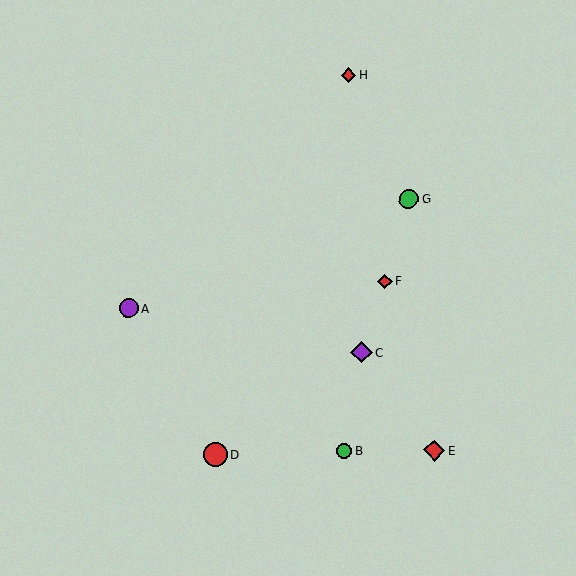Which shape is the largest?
The red circle (labeled D) is the largest.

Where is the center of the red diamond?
The center of the red diamond is at (348, 75).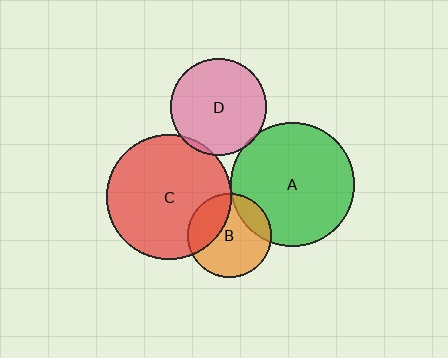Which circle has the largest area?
Circle C (red).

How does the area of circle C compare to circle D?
Approximately 1.7 times.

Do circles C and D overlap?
Yes.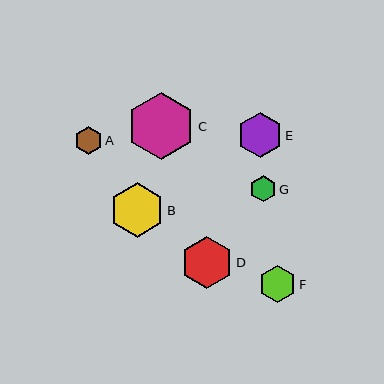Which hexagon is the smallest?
Hexagon G is the smallest with a size of approximately 26 pixels.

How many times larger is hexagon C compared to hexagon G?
Hexagon C is approximately 2.6 times the size of hexagon G.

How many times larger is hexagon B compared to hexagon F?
Hexagon B is approximately 1.5 times the size of hexagon F.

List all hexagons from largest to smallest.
From largest to smallest: C, B, D, E, F, A, G.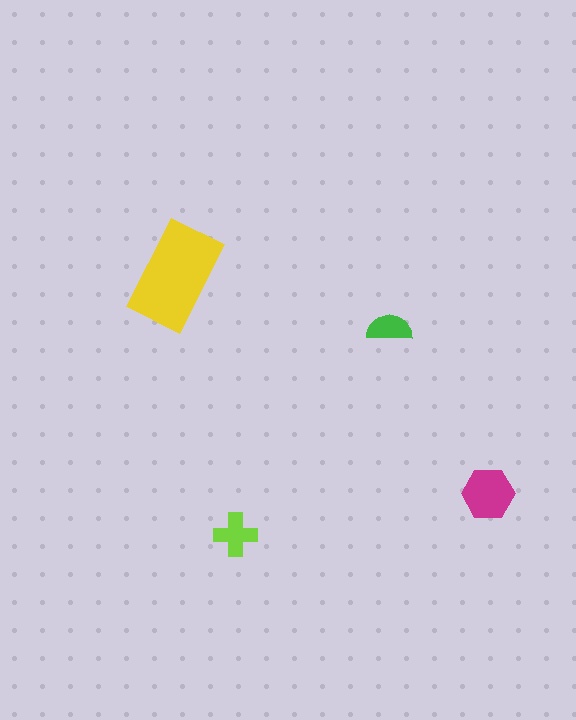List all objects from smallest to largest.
The green semicircle, the lime cross, the magenta hexagon, the yellow rectangle.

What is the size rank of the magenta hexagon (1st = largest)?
2nd.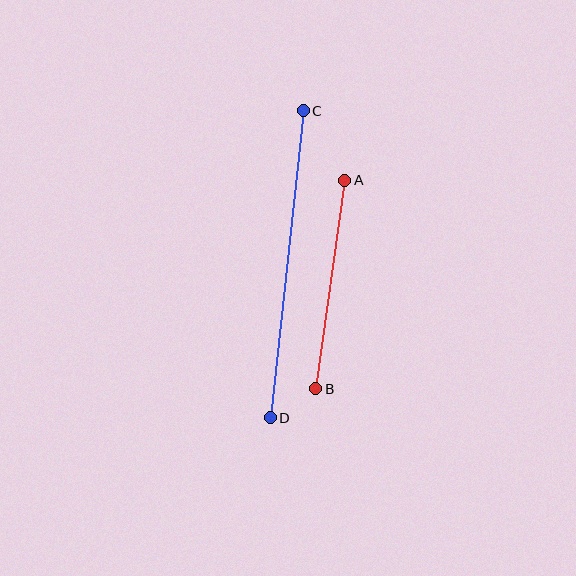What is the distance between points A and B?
The distance is approximately 210 pixels.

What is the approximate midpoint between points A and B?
The midpoint is at approximately (330, 285) pixels.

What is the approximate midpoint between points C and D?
The midpoint is at approximately (287, 264) pixels.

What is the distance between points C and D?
The distance is approximately 309 pixels.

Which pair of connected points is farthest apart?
Points C and D are farthest apart.